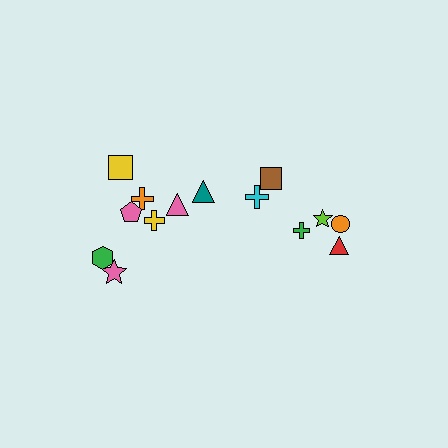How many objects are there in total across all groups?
There are 14 objects.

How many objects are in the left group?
There are 8 objects.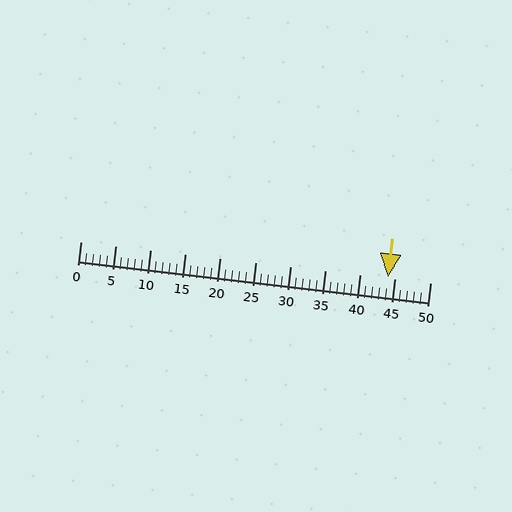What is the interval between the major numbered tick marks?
The major tick marks are spaced 5 units apart.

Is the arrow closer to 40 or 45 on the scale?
The arrow is closer to 45.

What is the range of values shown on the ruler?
The ruler shows values from 0 to 50.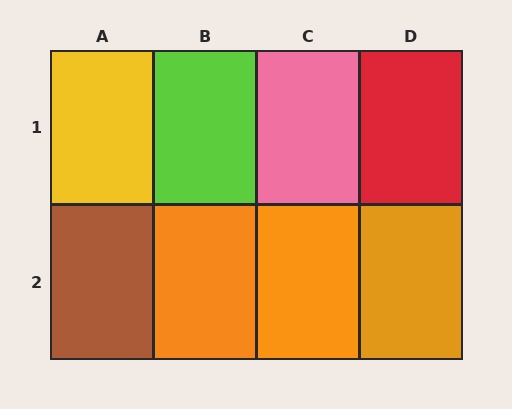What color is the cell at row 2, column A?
Brown.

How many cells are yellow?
1 cell is yellow.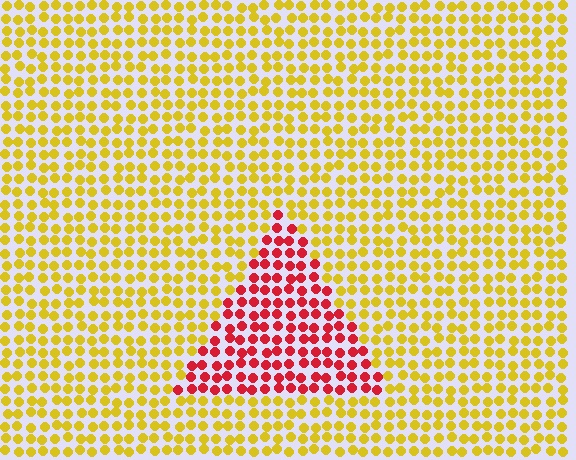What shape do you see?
I see a triangle.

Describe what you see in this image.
The image is filled with small yellow elements in a uniform arrangement. A triangle-shaped region is visible where the elements are tinted to a slightly different hue, forming a subtle color boundary.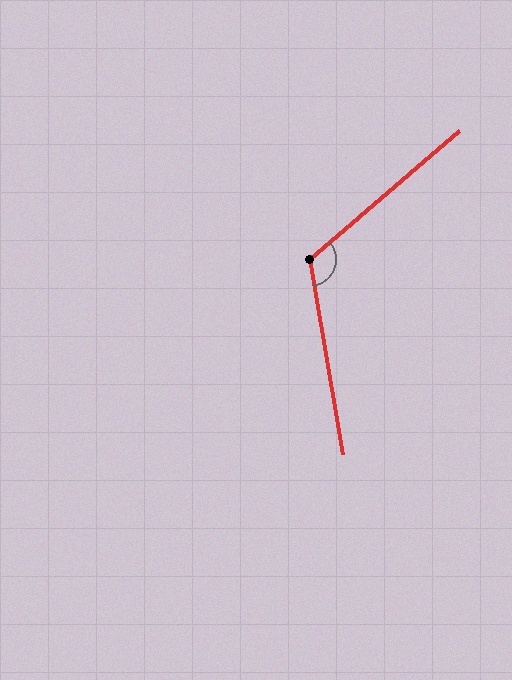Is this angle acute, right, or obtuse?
It is obtuse.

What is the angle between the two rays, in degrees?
Approximately 121 degrees.